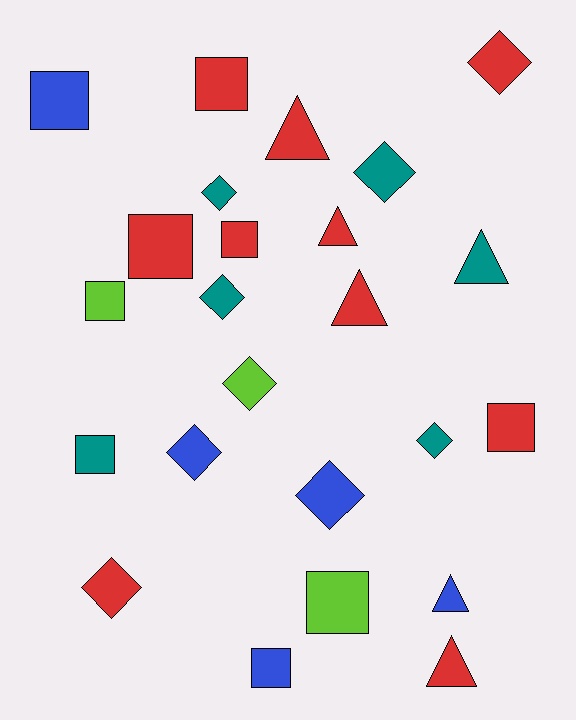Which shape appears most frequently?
Square, with 9 objects.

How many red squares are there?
There are 4 red squares.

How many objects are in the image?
There are 24 objects.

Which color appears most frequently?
Red, with 10 objects.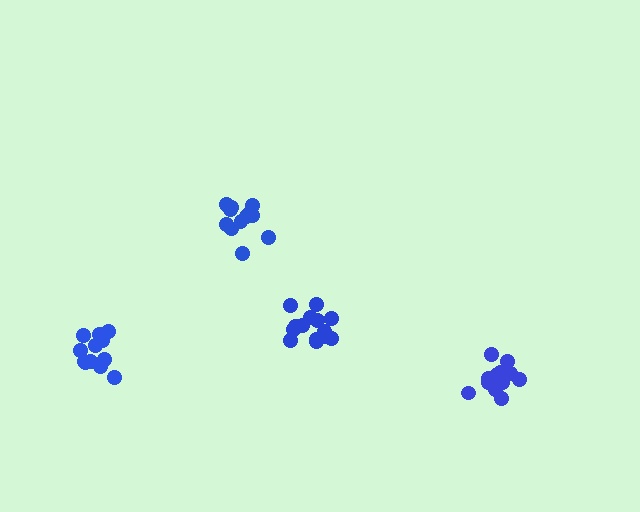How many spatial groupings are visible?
There are 4 spatial groupings.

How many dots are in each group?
Group 1: 13 dots, Group 2: 12 dots, Group 3: 15 dots, Group 4: 12 dots (52 total).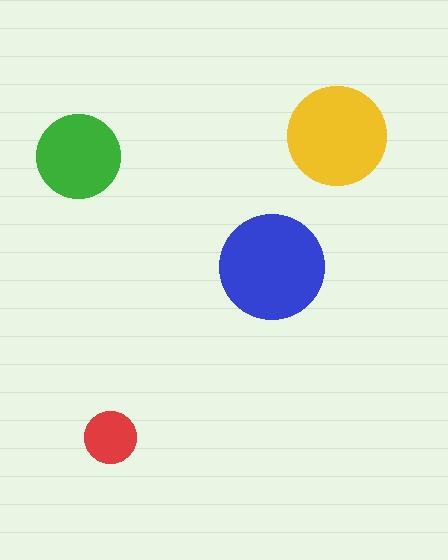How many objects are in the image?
There are 4 objects in the image.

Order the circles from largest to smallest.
the blue one, the yellow one, the green one, the red one.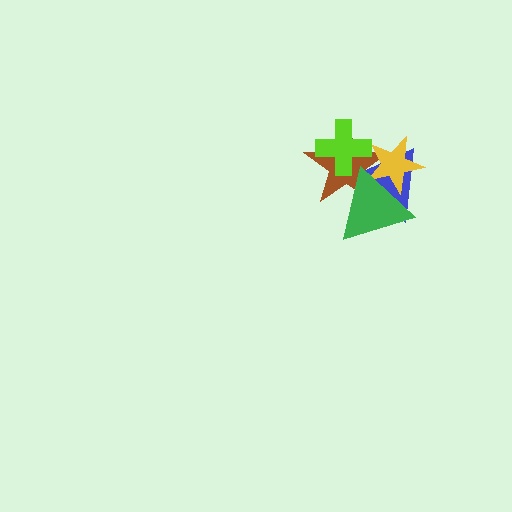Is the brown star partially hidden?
Yes, it is partially covered by another shape.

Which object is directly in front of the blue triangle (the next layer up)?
The brown star is directly in front of the blue triangle.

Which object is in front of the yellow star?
The green triangle is in front of the yellow star.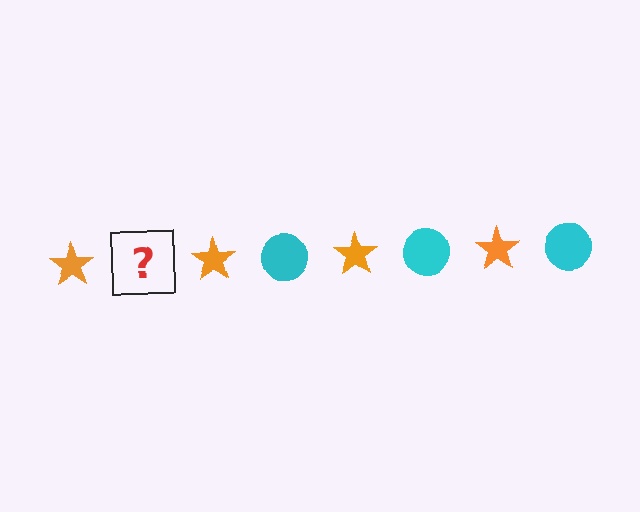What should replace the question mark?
The question mark should be replaced with a cyan circle.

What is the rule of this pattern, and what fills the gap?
The rule is that the pattern alternates between orange star and cyan circle. The gap should be filled with a cyan circle.